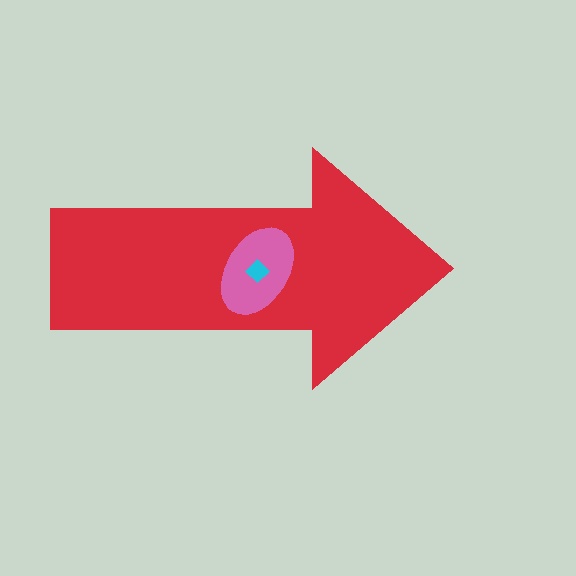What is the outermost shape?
The red arrow.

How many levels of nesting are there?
3.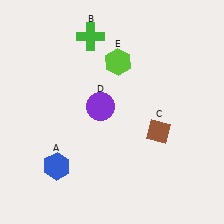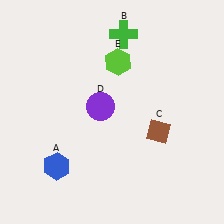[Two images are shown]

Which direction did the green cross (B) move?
The green cross (B) moved right.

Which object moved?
The green cross (B) moved right.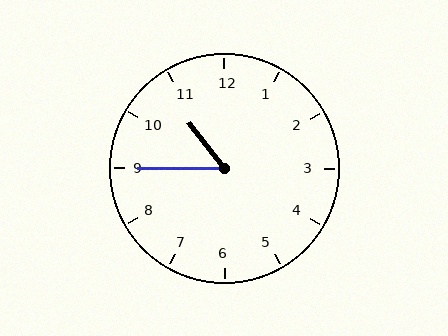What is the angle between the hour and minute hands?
Approximately 52 degrees.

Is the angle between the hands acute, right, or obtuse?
It is acute.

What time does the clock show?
10:45.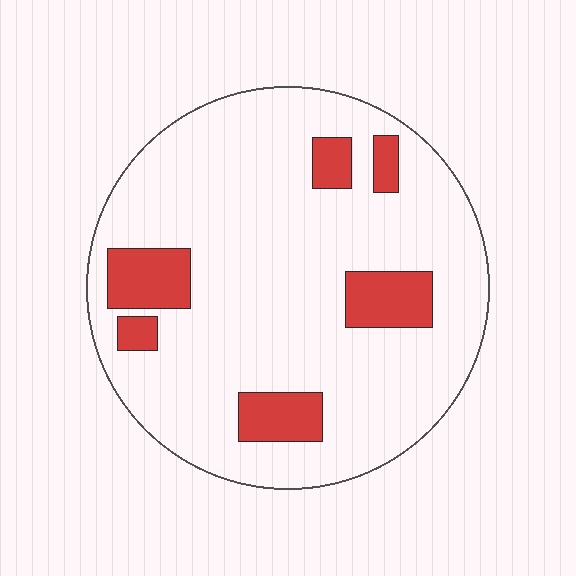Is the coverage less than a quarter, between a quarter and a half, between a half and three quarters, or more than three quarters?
Less than a quarter.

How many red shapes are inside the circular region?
6.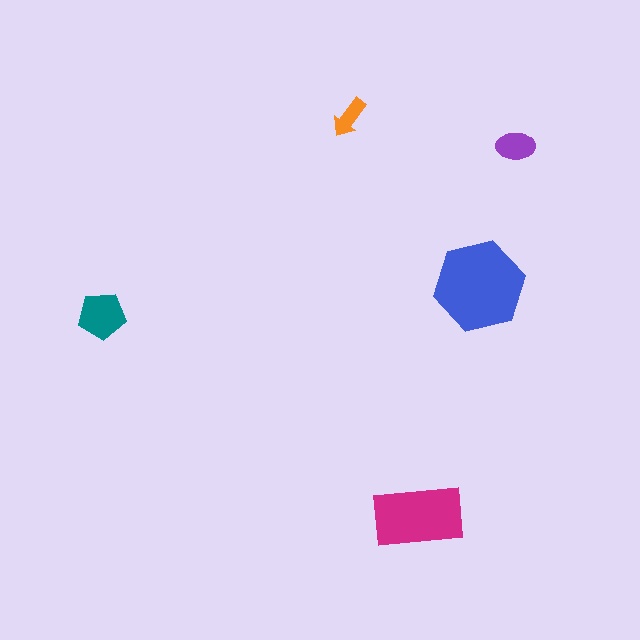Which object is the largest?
The blue hexagon.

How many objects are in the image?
There are 5 objects in the image.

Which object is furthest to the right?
The purple ellipse is rightmost.